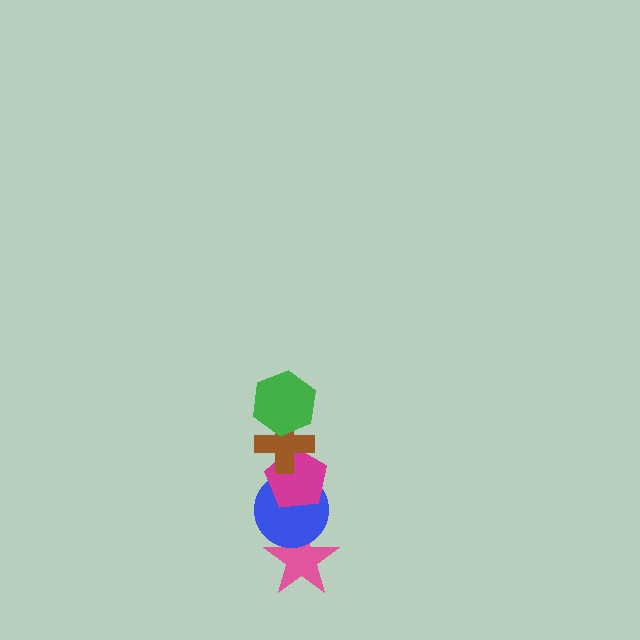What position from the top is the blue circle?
The blue circle is 4th from the top.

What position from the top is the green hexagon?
The green hexagon is 1st from the top.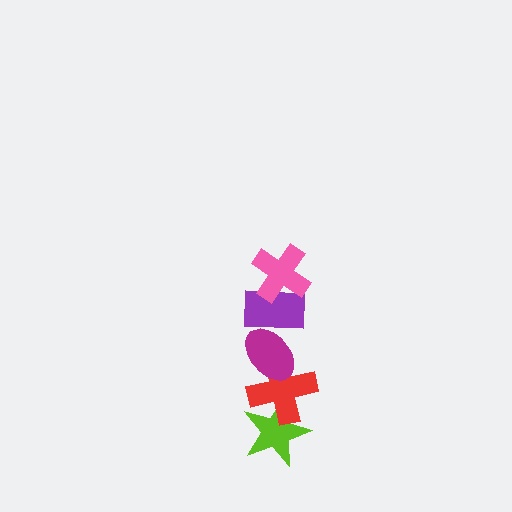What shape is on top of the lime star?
The red cross is on top of the lime star.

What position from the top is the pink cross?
The pink cross is 1st from the top.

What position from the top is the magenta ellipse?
The magenta ellipse is 3rd from the top.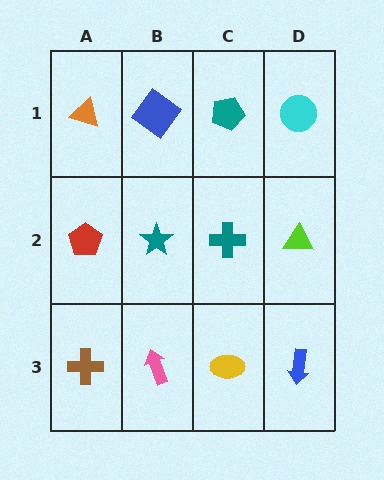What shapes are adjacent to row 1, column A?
A red pentagon (row 2, column A), a blue diamond (row 1, column B).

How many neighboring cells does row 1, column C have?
3.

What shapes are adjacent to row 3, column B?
A teal star (row 2, column B), a brown cross (row 3, column A), a yellow ellipse (row 3, column C).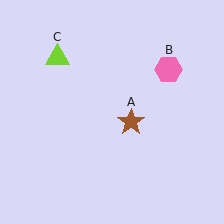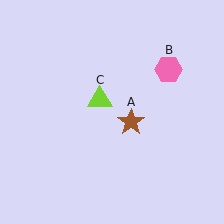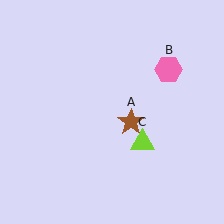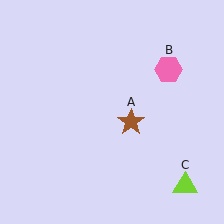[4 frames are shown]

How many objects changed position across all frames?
1 object changed position: lime triangle (object C).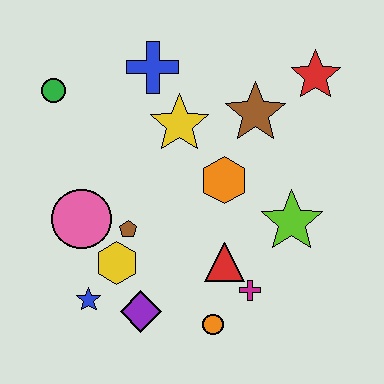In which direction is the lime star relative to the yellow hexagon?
The lime star is to the right of the yellow hexagon.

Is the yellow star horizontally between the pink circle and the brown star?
Yes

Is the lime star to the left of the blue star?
No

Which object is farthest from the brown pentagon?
The red star is farthest from the brown pentagon.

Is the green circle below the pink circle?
No